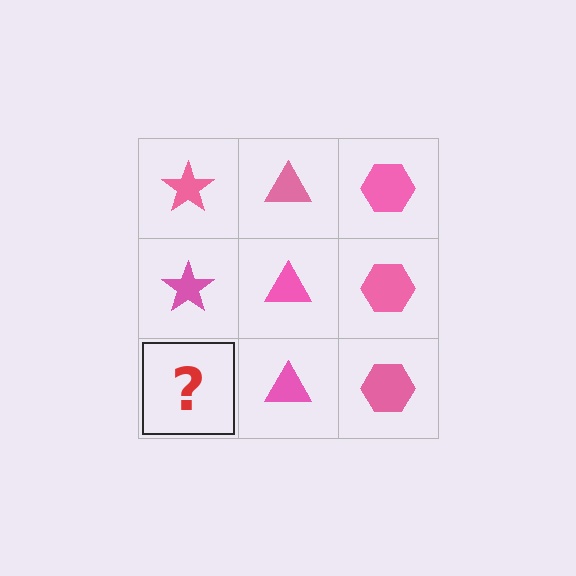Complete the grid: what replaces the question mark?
The question mark should be replaced with a pink star.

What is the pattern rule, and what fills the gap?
The rule is that each column has a consistent shape. The gap should be filled with a pink star.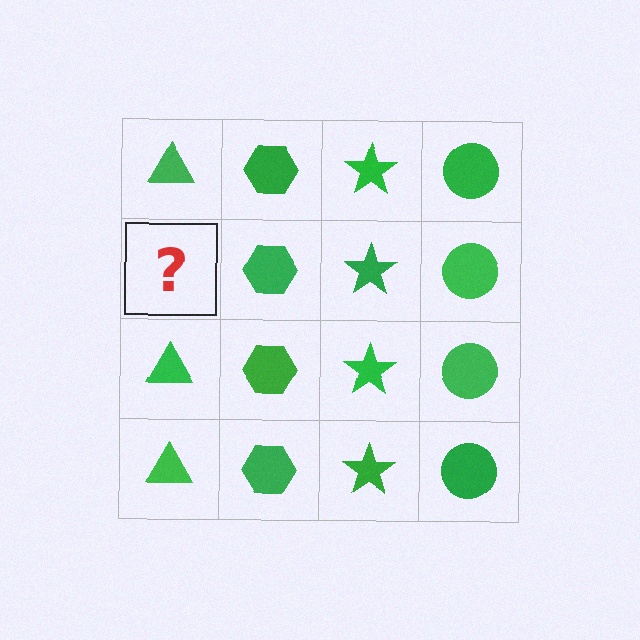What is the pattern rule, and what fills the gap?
The rule is that each column has a consistent shape. The gap should be filled with a green triangle.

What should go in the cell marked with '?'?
The missing cell should contain a green triangle.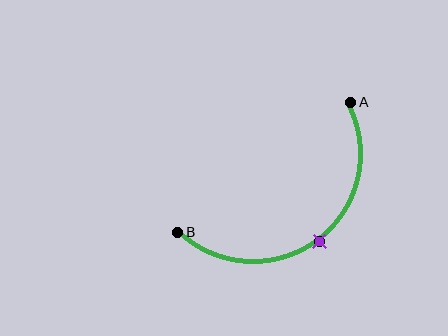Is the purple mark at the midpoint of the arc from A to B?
Yes. The purple mark lies on the arc at equal arc-length from both A and B — it is the arc midpoint.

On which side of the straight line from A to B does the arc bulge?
The arc bulges below and to the right of the straight line connecting A and B.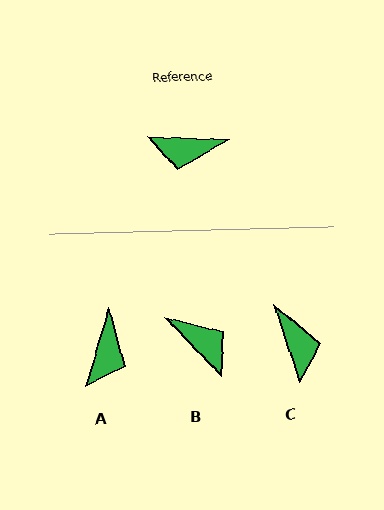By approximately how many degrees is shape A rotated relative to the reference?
Approximately 75 degrees counter-clockwise.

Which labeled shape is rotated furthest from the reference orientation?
B, about 135 degrees away.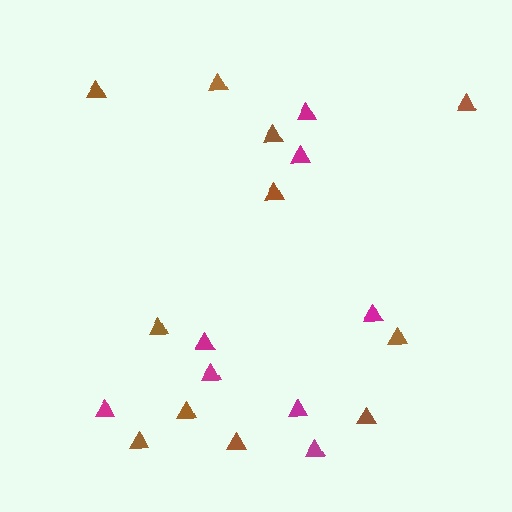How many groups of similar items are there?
There are 2 groups: one group of magenta triangles (8) and one group of brown triangles (11).